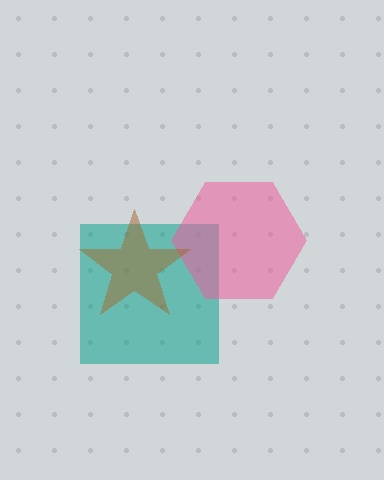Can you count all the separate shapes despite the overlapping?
Yes, there are 3 separate shapes.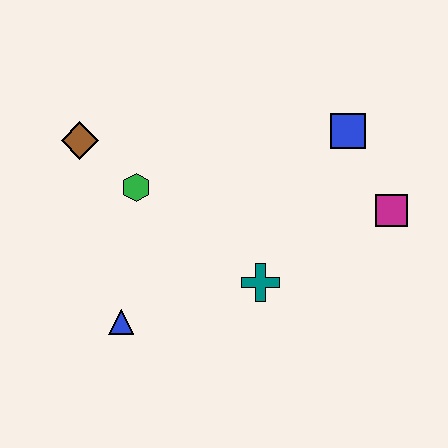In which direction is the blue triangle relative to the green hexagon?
The blue triangle is below the green hexagon.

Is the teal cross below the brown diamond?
Yes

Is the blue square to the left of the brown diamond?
No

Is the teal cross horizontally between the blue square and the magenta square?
No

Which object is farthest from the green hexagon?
The magenta square is farthest from the green hexagon.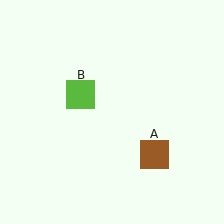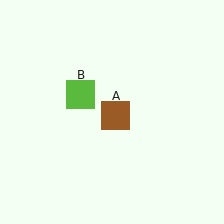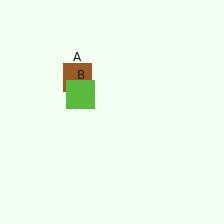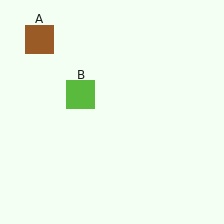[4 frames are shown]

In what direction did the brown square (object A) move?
The brown square (object A) moved up and to the left.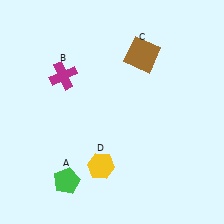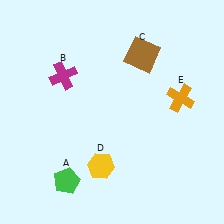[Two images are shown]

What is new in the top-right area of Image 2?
An orange cross (E) was added in the top-right area of Image 2.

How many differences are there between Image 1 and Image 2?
There is 1 difference between the two images.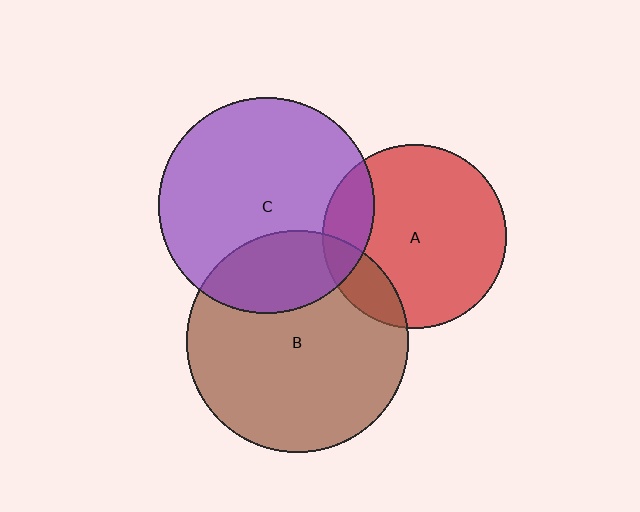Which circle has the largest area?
Circle B (brown).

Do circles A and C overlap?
Yes.